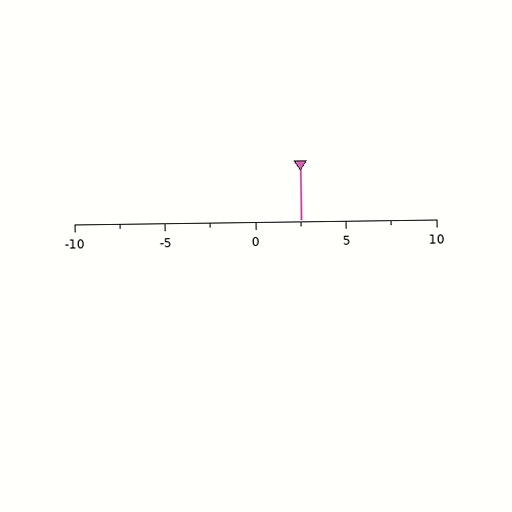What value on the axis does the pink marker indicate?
The marker indicates approximately 2.5.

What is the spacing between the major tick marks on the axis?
The major ticks are spaced 5 apart.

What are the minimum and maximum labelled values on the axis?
The axis runs from -10 to 10.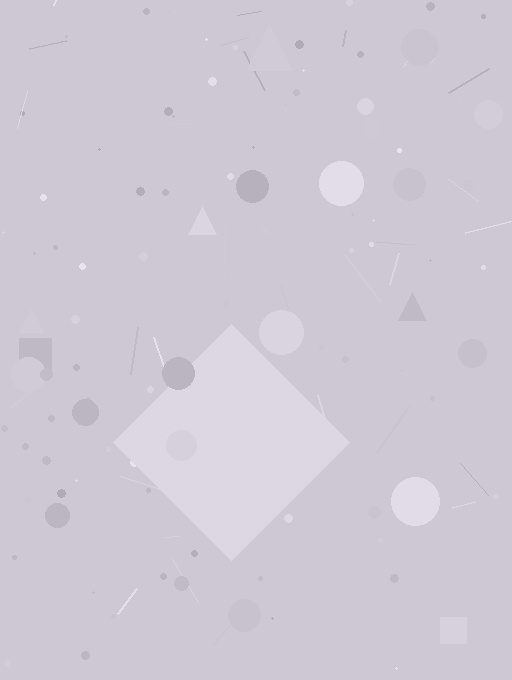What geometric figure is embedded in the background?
A diamond is embedded in the background.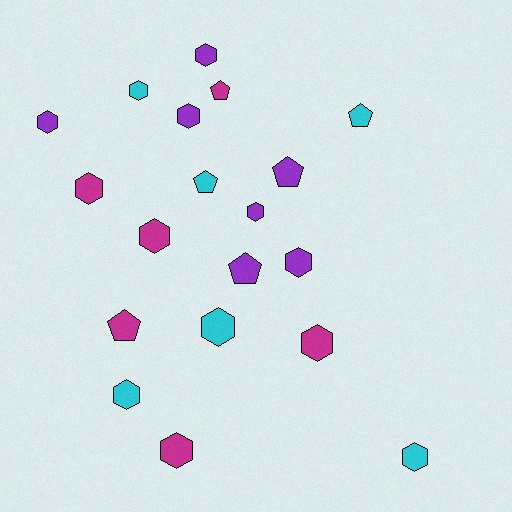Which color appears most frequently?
Purple, with 7 objects.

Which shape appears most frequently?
Hexagon, with 13 objects.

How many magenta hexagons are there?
There are 4 magenta hexagons.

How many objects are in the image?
There are 19 objects.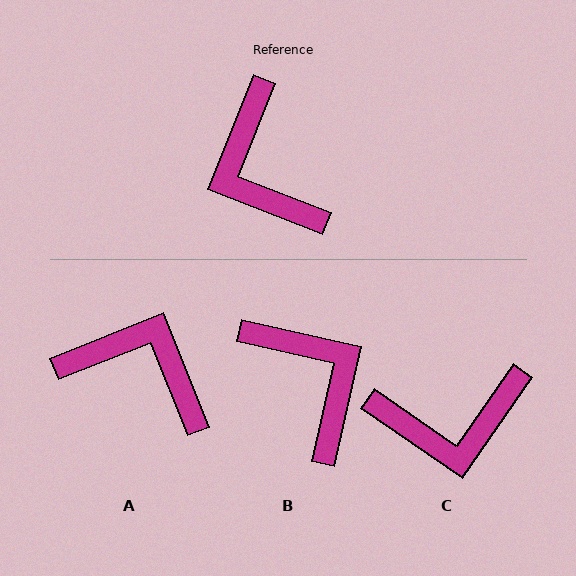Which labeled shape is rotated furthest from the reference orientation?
B, about 171 degrees away.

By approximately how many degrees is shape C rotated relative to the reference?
Approximately 77 degrees counter-clockwise.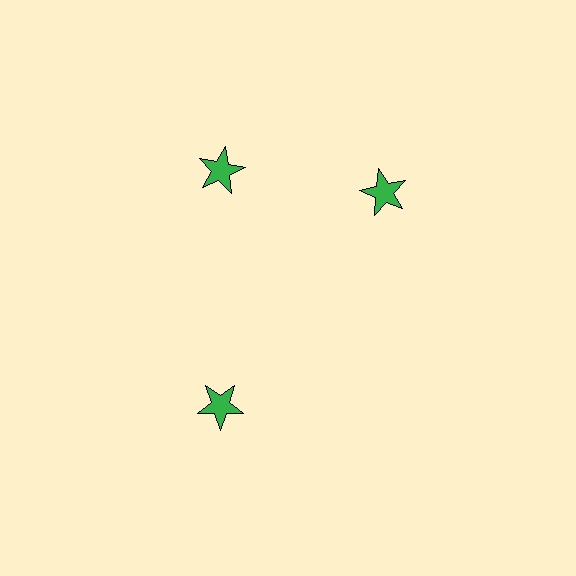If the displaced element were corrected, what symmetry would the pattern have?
It would have 3-fold rotational symmetry — the pattern would map onto itself every 120 degrees.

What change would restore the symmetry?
The symmetry would be restored by rotating it back into even spacing with its neighbors so that all 3 stars sit at equal angles and equal distance from the center.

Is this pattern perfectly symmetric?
No. The 3 green stars are arranged in a ring, but one element near the 3 o'clock position is rotated out of alignment along the ring, breaking the 3-fold rotational symmetry.